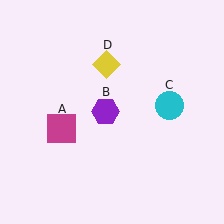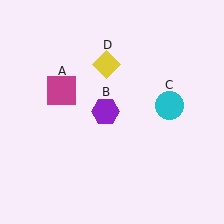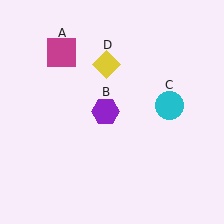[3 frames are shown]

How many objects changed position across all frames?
1 object changed position: magenta square (object A).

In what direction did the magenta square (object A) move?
The magenta square (object A) moved up.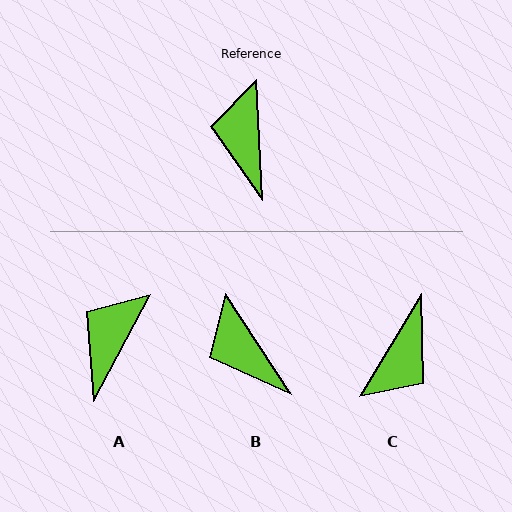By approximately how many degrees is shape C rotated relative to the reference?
Approximately 146 degrees counter-clockwise.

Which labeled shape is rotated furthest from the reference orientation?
C, about 146 degrees away.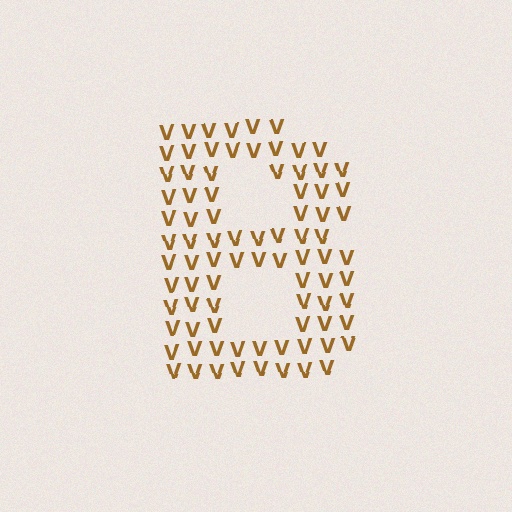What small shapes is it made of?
It is made of small letter V's.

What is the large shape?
The large shape is the letter B.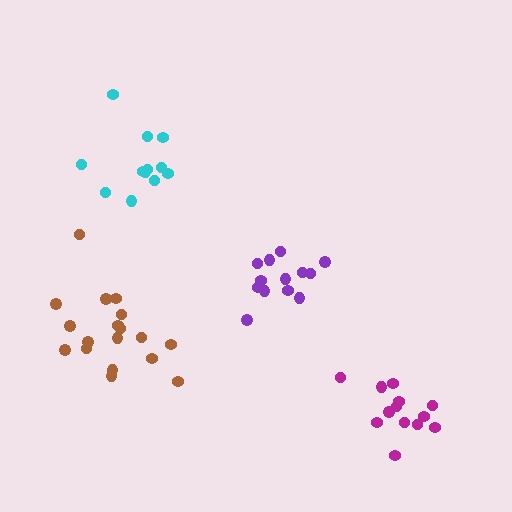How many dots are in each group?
Group 1: 13 dots, Group 2: 18 dots, Group 3: 12 dots, Group 4: 13 dots (56 total).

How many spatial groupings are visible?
There are 4 spatial groupings.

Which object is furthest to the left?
The brown cluster is leftmost.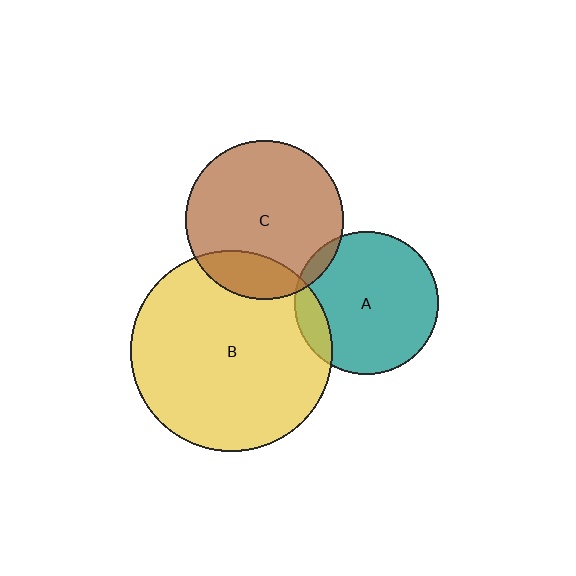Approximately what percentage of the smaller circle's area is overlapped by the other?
Approximately 5%.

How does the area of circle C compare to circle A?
Approximately 1.2 times.